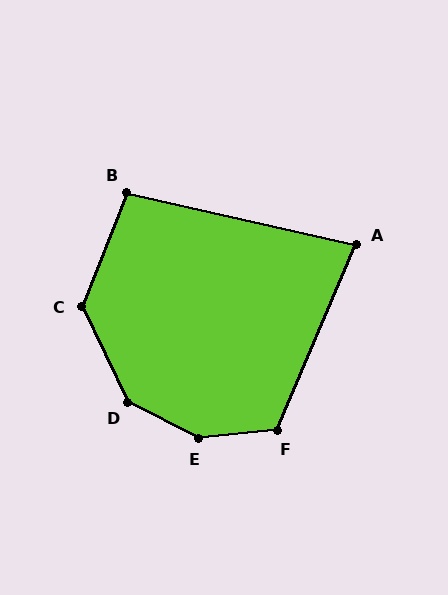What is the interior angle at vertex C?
Approximately 133 degrees (obtuse).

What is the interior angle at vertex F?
Approximately 119 degrees (obtuse).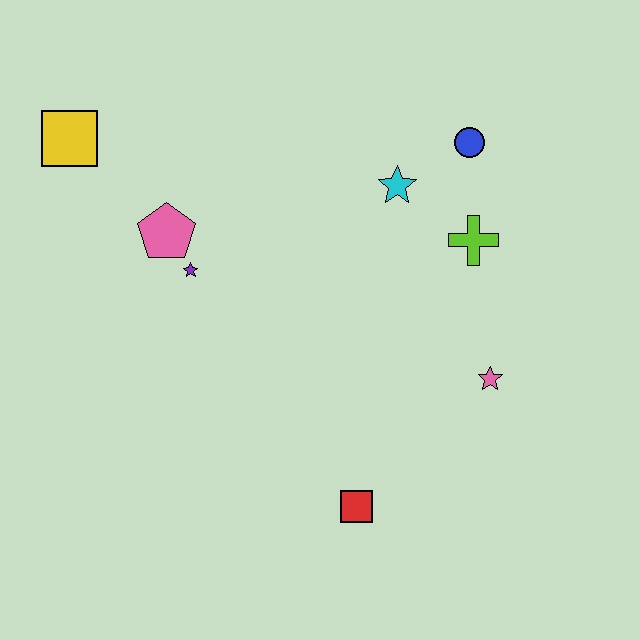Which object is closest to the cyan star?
The blue circle is closest to the cyan star.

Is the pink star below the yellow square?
Yes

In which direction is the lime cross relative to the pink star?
The lime cross is above the pink star.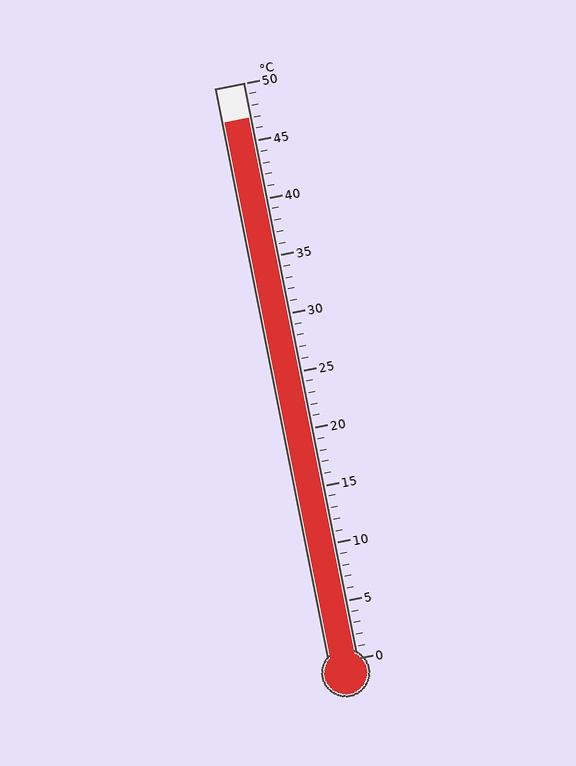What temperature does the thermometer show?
The thermometer shows approximately 47°C.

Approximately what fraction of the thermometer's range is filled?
The thermometer is filled to approximately 95% of its range.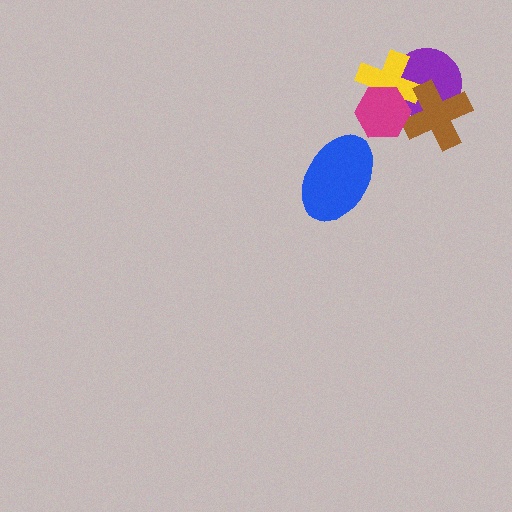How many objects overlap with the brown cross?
3 objects overlap with the brown cross.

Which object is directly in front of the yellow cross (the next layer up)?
The brown cross is directly in front of the yellow cross.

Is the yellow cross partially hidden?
Yes, it is partially covered by another shape.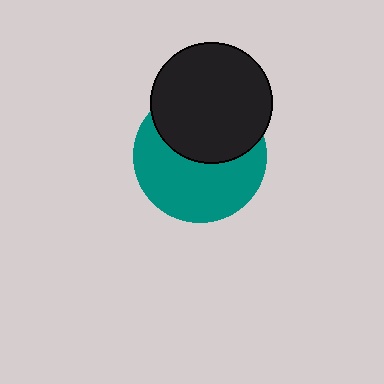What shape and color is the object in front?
The object in front is a black circle.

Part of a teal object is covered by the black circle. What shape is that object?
It is a circle.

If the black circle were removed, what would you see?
You would see the complete teal circle.